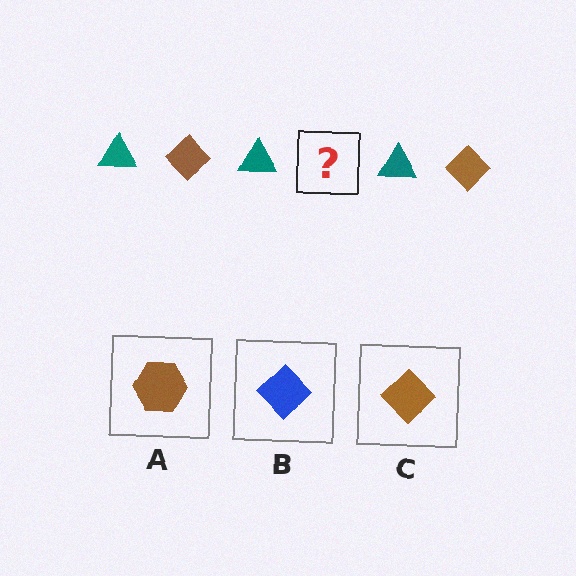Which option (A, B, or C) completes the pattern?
C.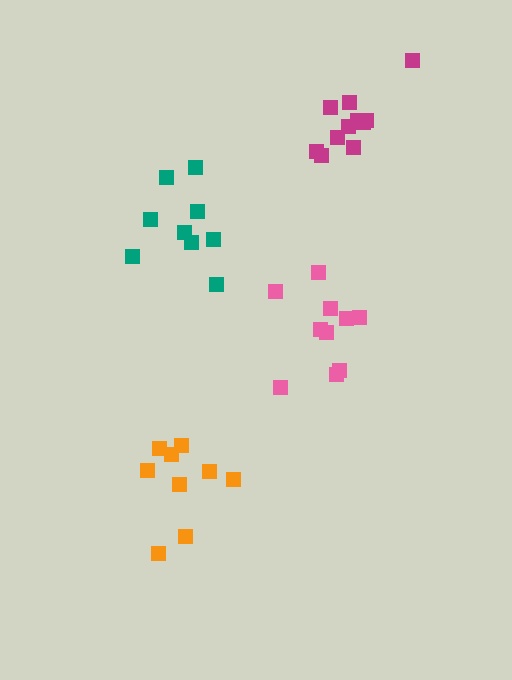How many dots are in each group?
Group 1: 11 dots, Group 2: 10 dots, Group 3: 9 dots, Group 4: 9 dots (39 total).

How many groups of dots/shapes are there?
There are 4 groups.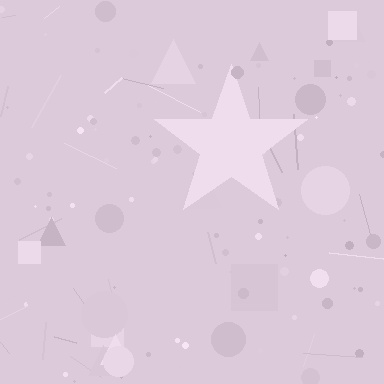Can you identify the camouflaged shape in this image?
The camouflaged shape is a star.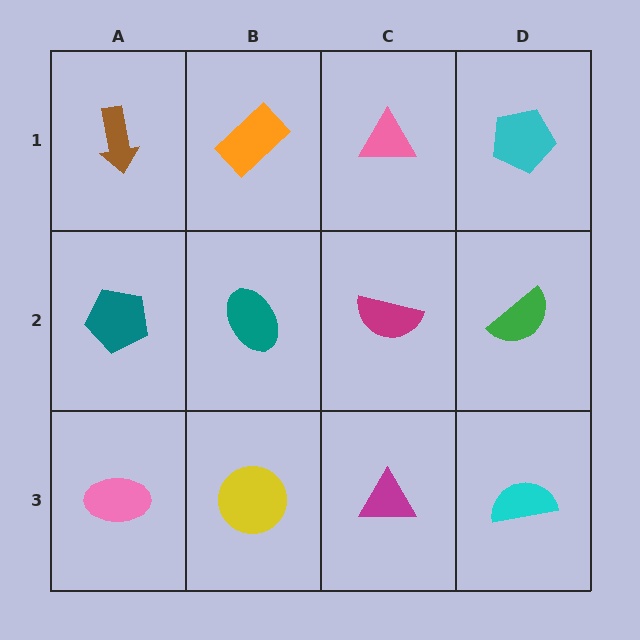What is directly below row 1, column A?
A teal pentagon.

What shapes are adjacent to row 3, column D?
A green semicircle (row 2, column D), a magenta triangle (row 3, column C).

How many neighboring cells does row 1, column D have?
2.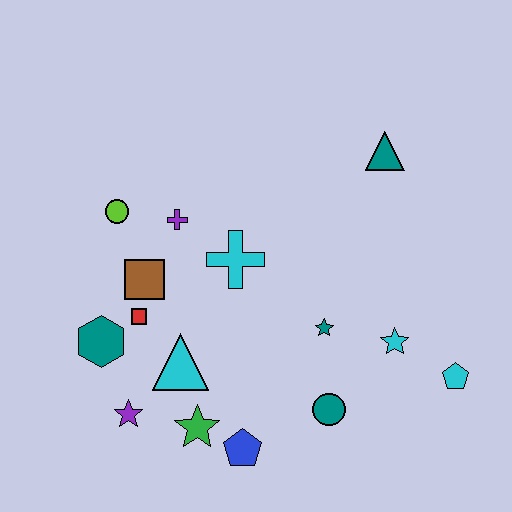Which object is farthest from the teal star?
The lime circle is farthest from the teal star.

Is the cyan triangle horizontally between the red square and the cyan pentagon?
Yes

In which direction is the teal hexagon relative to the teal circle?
The teal hexagon is to the left of the teal circle.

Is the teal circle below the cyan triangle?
Yes